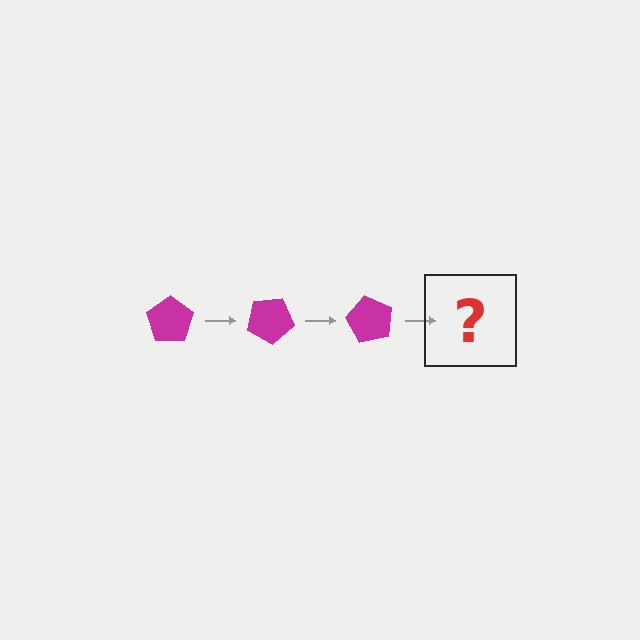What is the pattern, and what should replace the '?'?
The pattern is that the pentagon rotates 30 degrees each step. The '?' should be a magenta pentagon rotated 90 degrees.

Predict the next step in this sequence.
The next step is a magenta pentagon rotated 90 degrees.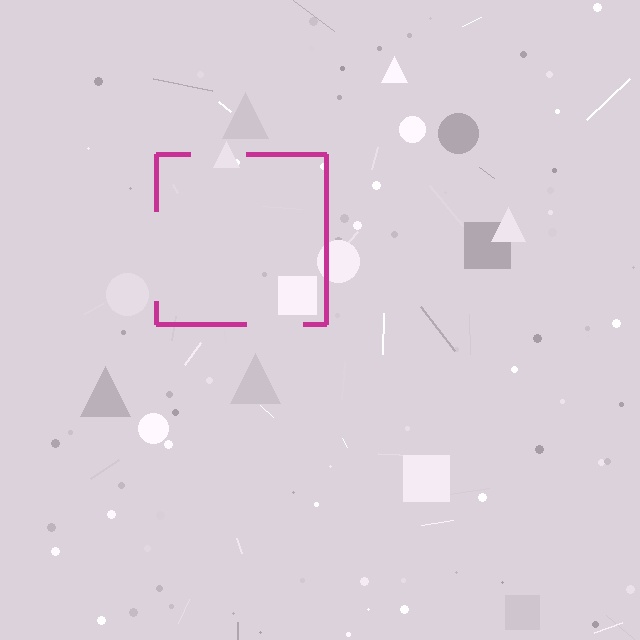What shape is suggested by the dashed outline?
The dashed outline suggests a square.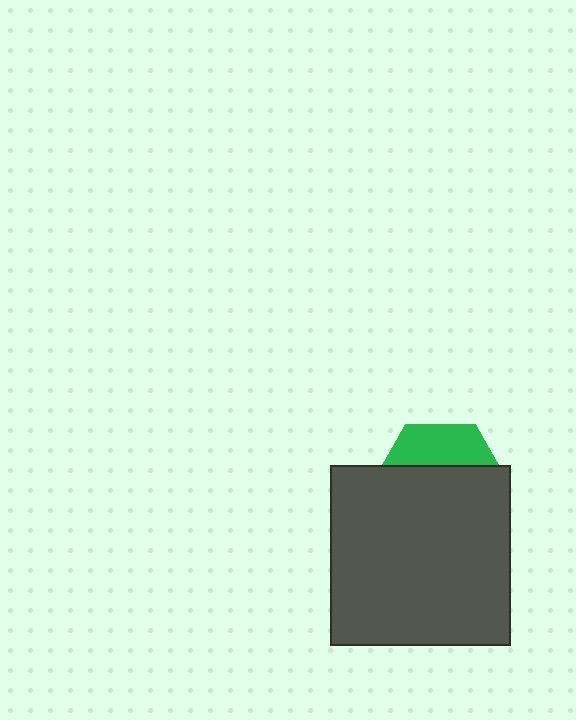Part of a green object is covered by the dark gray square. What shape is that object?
It is a hexagon.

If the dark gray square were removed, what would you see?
You would see the complete green hexagon.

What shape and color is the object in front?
The object in front is a dark gray square.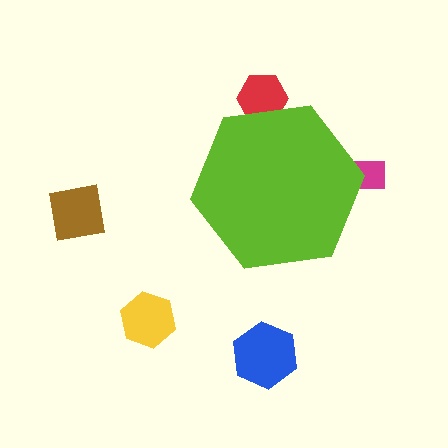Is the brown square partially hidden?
No, the brown square is fully visible.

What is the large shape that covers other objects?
A lime hexagon.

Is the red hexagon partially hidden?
Yes, the red hexagon is partially hidden behind the lime hexagon.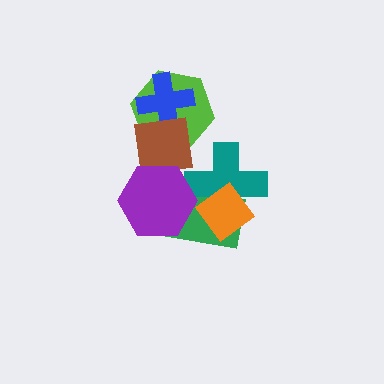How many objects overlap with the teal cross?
3 objects overlap with the teal cross.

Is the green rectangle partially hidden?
Yes, it is partially covered by another shape.